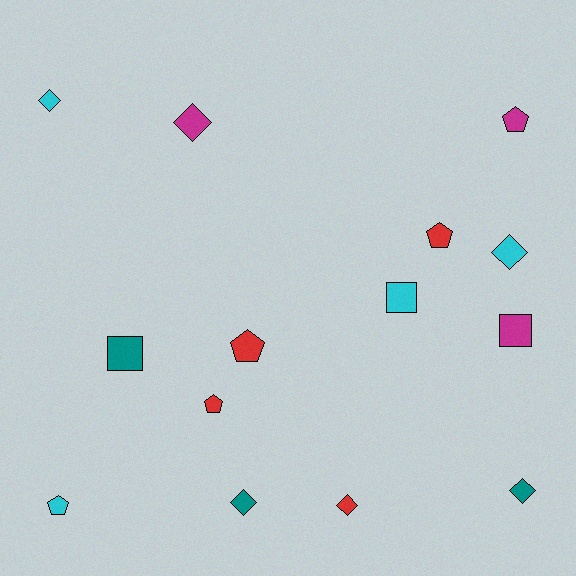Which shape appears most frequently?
Diamond, with 6 objects.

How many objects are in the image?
There are 14 objects.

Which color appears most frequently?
Cyan, with 4 objects.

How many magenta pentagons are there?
There is 1 magenta pentagon.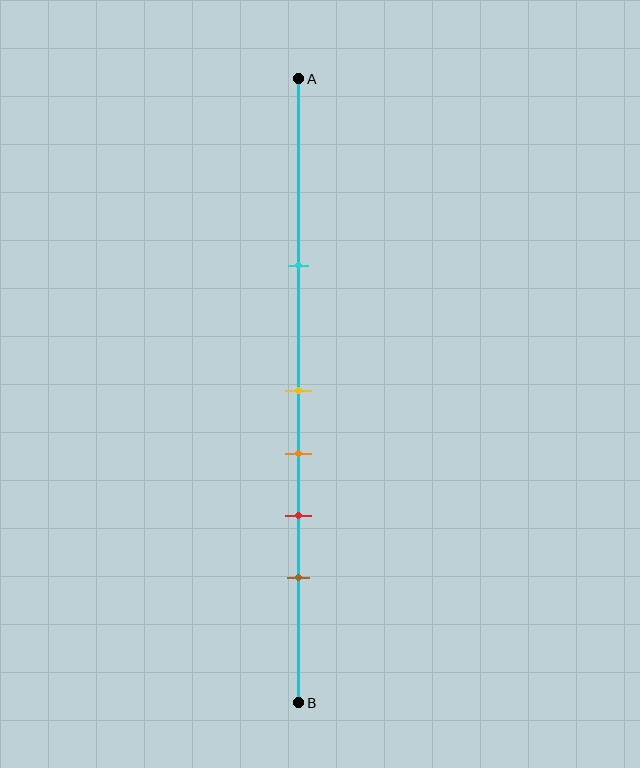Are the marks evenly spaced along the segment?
No, the marks are not evenly spaced.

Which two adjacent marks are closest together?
The yellow and orange marks are the closest adjacent pair.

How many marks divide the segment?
There are 5 marks dividing the segment.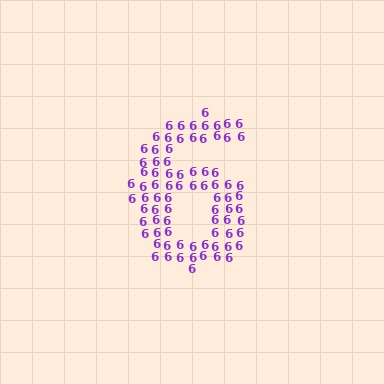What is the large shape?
The large shape is the digit 6.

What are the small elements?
The small elements are digit 6's.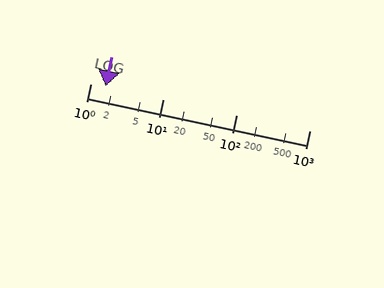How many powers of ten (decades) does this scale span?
The scale spans 3 decades, from 1 to 1000.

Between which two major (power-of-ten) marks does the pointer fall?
The pointer is between 1 and 10.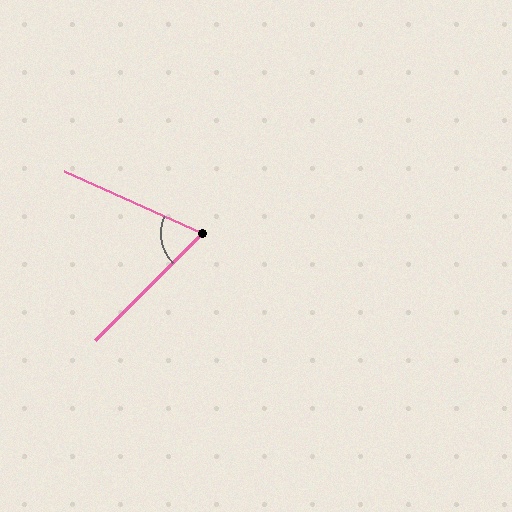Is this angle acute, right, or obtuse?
It is acute.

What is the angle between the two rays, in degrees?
Approximately 69 degrees.